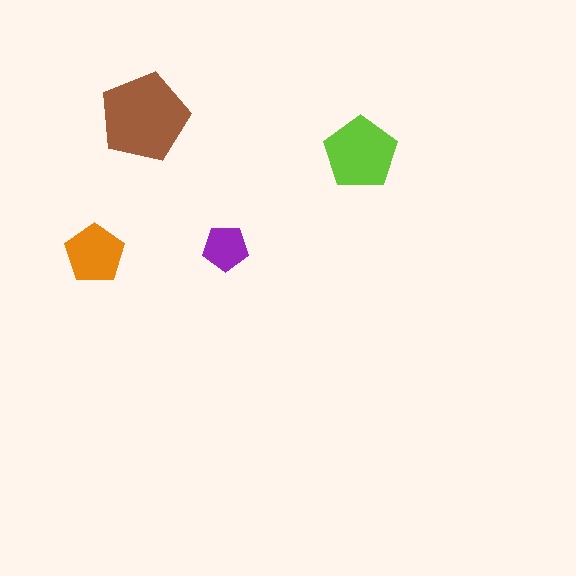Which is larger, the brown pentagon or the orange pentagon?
The brown one.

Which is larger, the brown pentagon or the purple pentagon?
The brown one.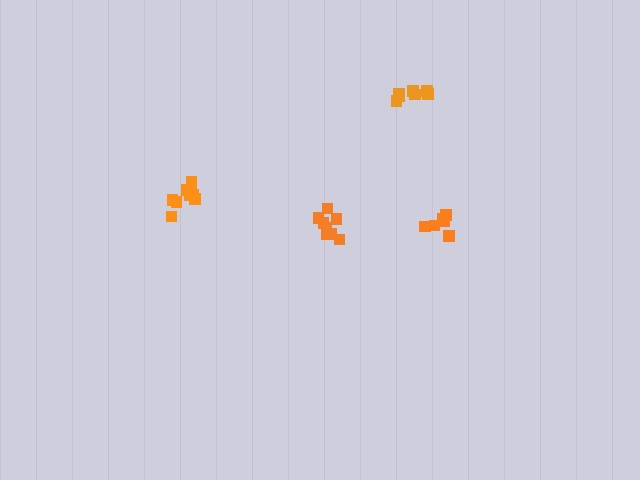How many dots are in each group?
Group 1: 6 dots, Group 2: 9 dots, Group 3: 9 dots, Group 4: 7 dots (31 total).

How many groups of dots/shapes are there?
There are 4 groups.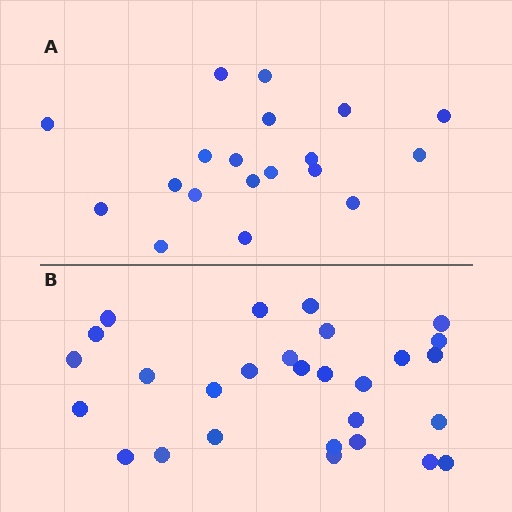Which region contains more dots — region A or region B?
Region B (the bottom region) has more dots.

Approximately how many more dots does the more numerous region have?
Region B has roughly 8 or so more dots than region A.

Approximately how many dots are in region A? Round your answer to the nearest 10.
About 20 dots. (The exact count is 19, which rounds to 20.)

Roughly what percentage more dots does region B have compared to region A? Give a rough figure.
About 45% more.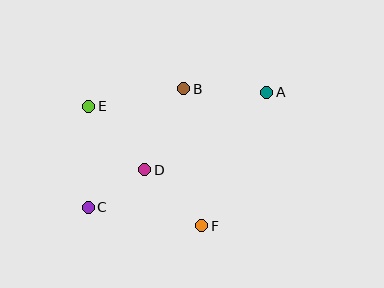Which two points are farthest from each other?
Points A and C are farthest from each other.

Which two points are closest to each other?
Points C and D are closest to each other.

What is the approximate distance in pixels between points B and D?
The distance between B and D is approximately 90 pixels.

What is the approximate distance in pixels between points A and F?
The distance between A and F is approximately 149 pixels.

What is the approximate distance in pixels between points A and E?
The distance between A and E is approximately 179 pixels.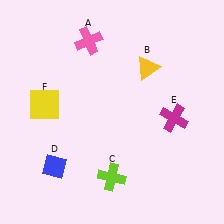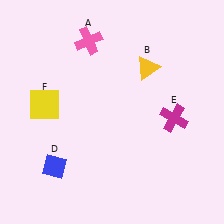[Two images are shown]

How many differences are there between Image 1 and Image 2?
There is 1 difference between the two images.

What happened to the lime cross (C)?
The lime cross (C) was removed in Image 2. It was in the bottom-left area of Image 1.